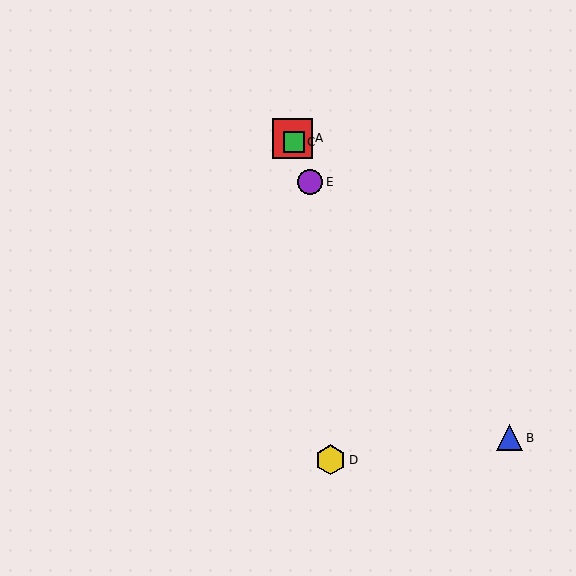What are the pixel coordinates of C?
Object C is at (294, 142).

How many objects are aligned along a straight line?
3 objects (A, C, E) are aligned along a straight line.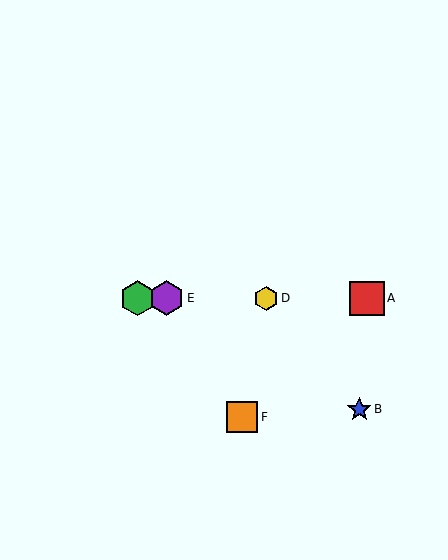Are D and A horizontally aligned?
Yes, both are at y≈298.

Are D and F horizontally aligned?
No, D is at y≈298 and F is at y≈417.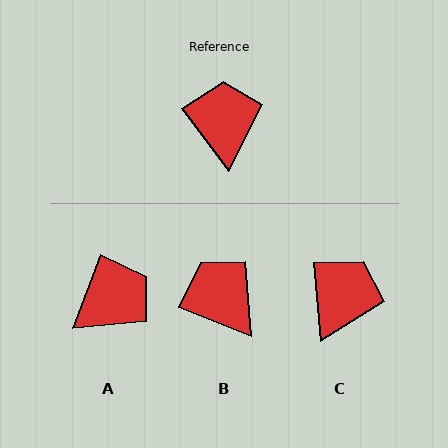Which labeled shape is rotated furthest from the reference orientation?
A, about 58 degrees away.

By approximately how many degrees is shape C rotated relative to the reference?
Approximately 31 degrees clockwise.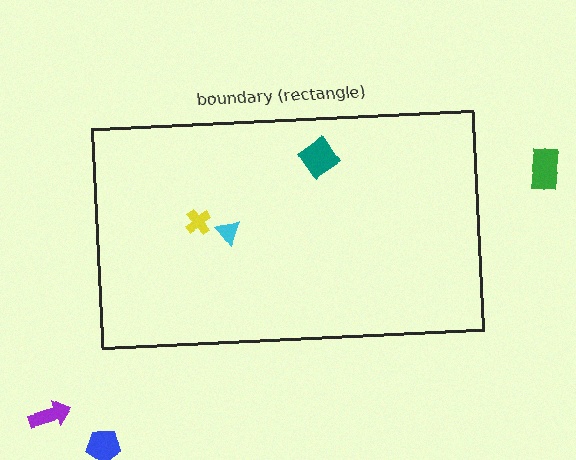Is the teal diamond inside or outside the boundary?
Inside.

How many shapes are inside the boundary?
3 inside, 3 outside.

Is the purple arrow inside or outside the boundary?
Outside.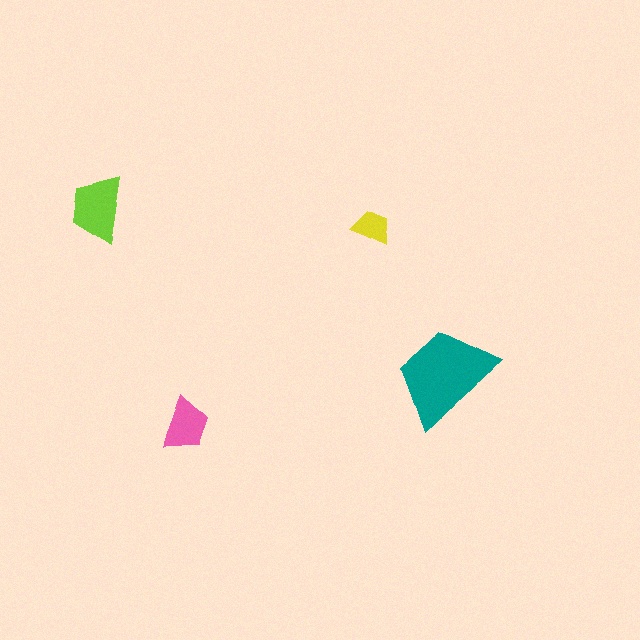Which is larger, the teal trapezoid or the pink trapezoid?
The teal one.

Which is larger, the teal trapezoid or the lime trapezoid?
The teal one.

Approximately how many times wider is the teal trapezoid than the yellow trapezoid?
About 2.5 times wider.